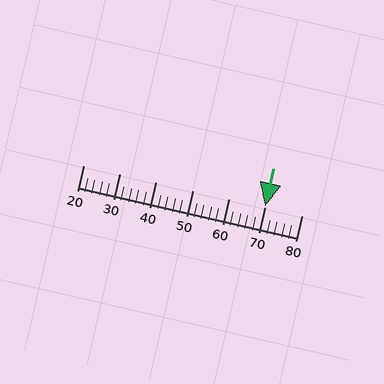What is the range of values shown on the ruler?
The ruler shows values from 20 to 80.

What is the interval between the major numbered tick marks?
The major tick marks are spaced 10 units apart.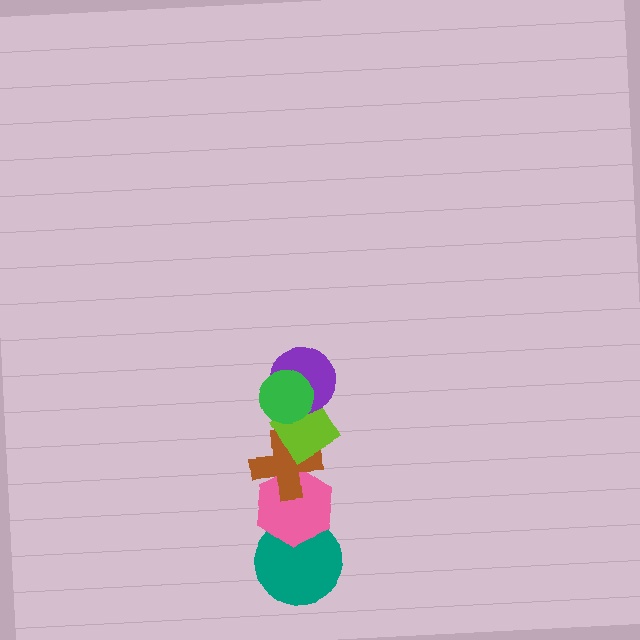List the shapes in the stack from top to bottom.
From top to bottom: the green circle, the purple circle, the lime diamond, the brown cross, the pink hexagon, the teal circle.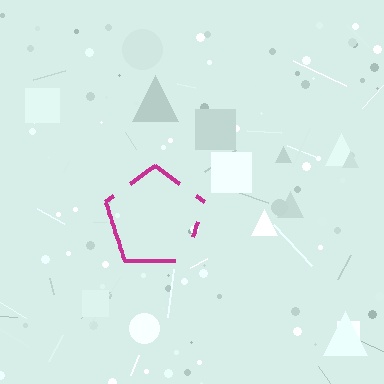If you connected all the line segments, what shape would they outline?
They would outline a pentagon.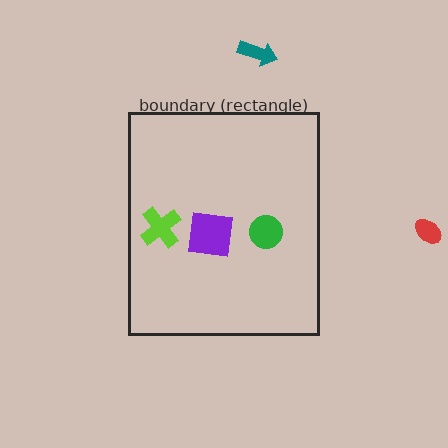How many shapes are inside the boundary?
3 inside, 2 outside.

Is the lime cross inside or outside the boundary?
Inside.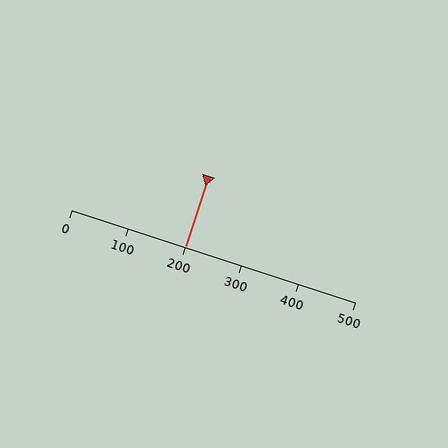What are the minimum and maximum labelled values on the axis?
The axis runs from 0 to 500.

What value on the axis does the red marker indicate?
The marker indicates approximately 200.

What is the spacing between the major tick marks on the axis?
The major ticks are spaced 100 apart.